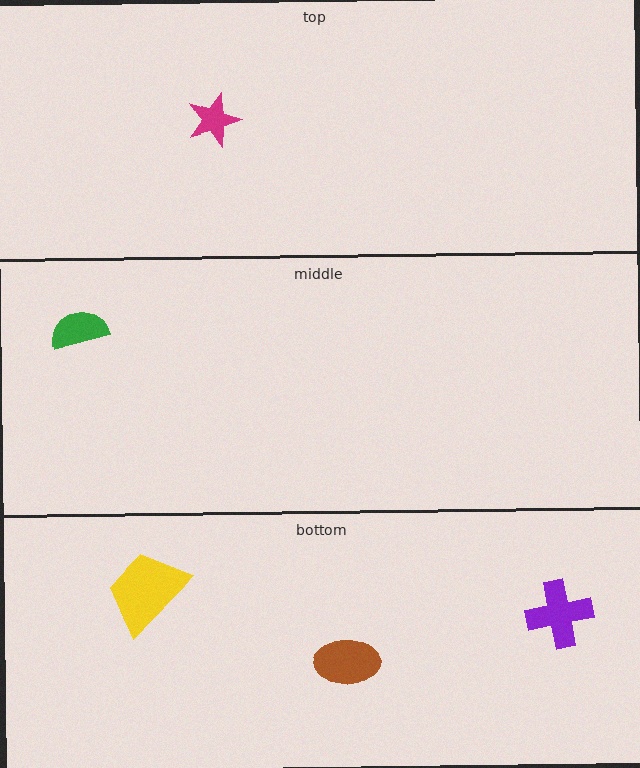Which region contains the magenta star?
The top region.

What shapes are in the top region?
The magenta star.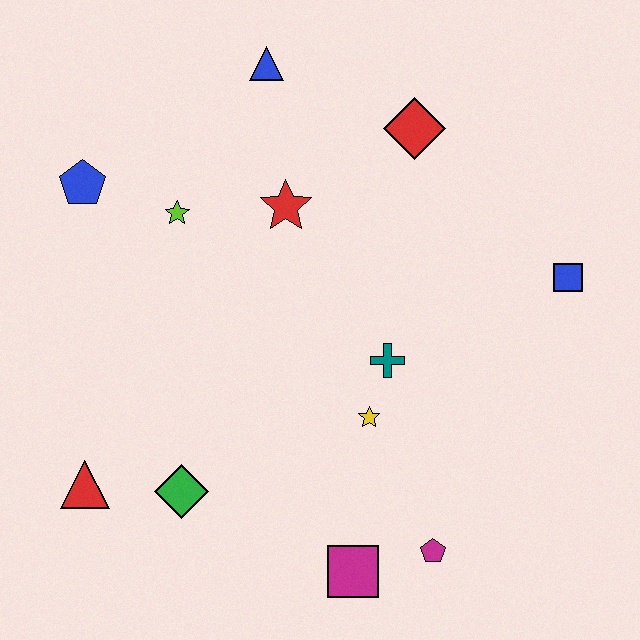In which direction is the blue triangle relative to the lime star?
The blue triangle is above the lime star.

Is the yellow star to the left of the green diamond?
No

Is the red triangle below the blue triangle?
Yes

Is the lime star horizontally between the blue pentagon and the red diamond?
Yes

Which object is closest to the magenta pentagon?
The magenta square is closest to the magenta pentagon.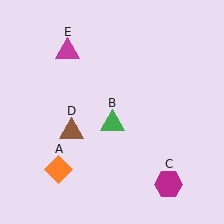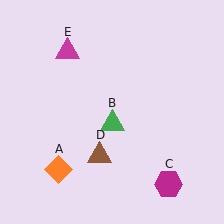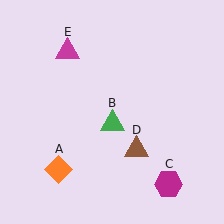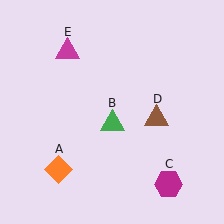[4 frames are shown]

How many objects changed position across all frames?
1 object changed position: brown triangle (object D).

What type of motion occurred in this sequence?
The brown triangle (object D) rotated counterclockwise around the center of the scene.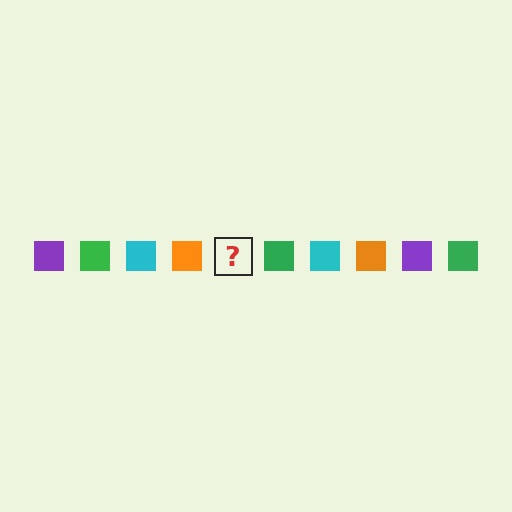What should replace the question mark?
The question mark should be replaced with a purple square.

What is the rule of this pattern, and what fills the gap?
The rule is that the pattern cycles through purple, green, cyan, orange squares. The gap should be filled with a purple square.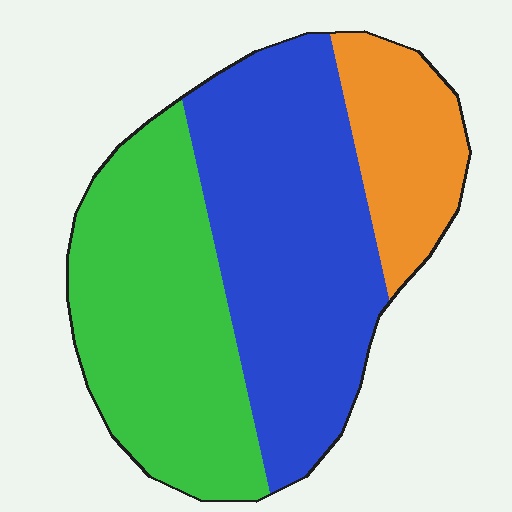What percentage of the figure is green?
Green covers roughly 40% of the figure.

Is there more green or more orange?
Green.